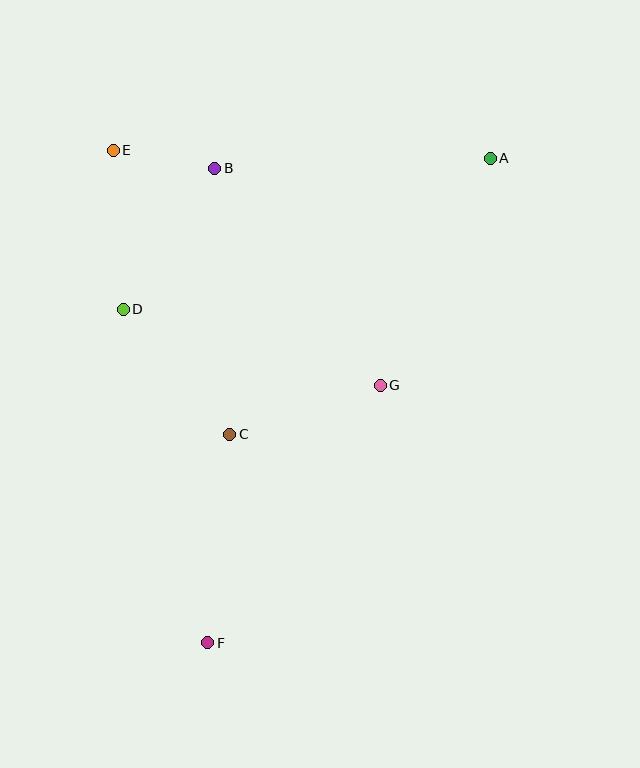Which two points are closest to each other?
Points B and E are closest to each other.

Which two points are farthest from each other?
Points A and F are farthest from each other.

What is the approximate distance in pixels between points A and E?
The distance between A and E is approximately 377 pixels.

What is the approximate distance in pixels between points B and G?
The distance between B and G is approximately 273 pixels.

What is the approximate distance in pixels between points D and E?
The distance between D and E is approximately 159 pixels.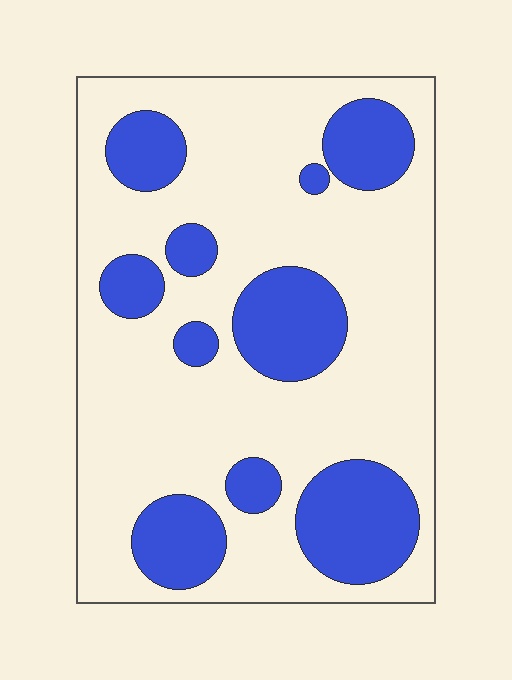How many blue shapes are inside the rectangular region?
10.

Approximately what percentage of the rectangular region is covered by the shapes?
Approximately 30%.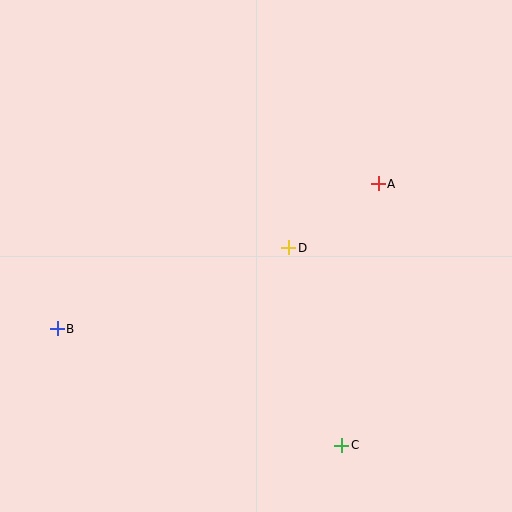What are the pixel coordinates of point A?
Point A is at (378, 184).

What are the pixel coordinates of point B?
Point B is at (57, 329).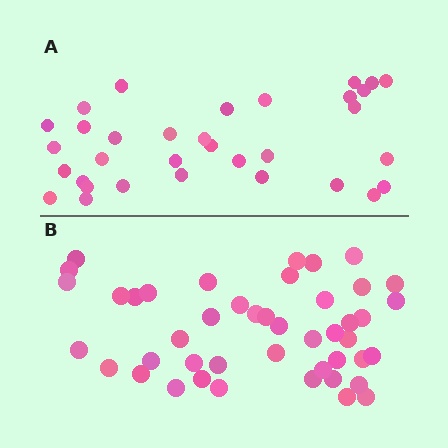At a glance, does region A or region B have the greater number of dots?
Region B (the bottom region) has more dots.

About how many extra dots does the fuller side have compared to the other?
Region B has roughly 12 or so more dots than region A.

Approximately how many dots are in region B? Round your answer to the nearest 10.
About 40 dots. (The exact count is 45, which rounds to 40.)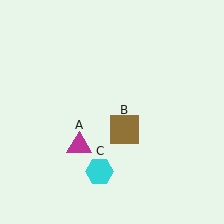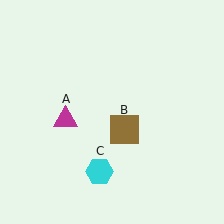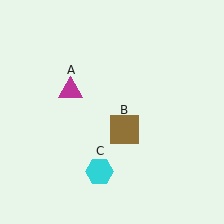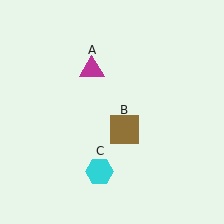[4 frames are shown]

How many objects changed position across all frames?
1 object changed position: magenta triangle (object A).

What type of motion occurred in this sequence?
The magenta triangle (object A) rotated clockwise around the center of the scene.